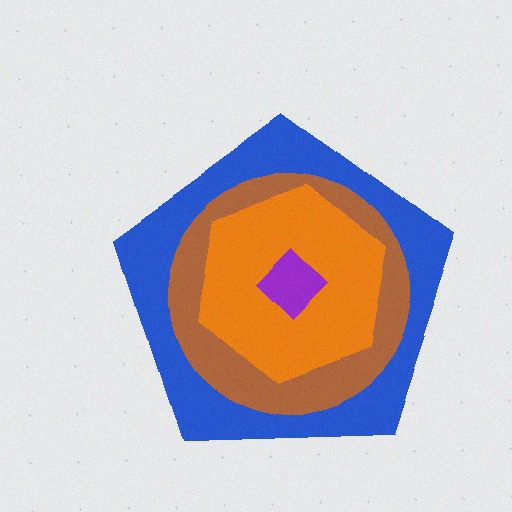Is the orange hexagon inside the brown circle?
Yes.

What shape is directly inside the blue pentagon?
The brown circle.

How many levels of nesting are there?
4.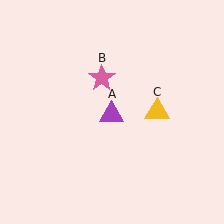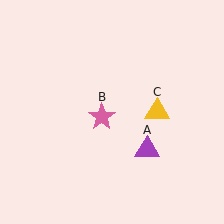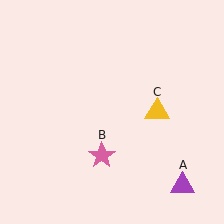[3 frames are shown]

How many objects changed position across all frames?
2 objects changed position: purple triangle (object A), pink star (object B).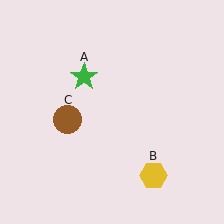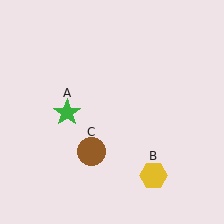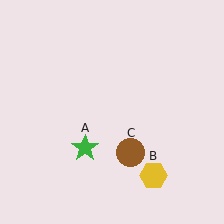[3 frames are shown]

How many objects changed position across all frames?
2 objects changed position: green star (object A), brown circle (object C).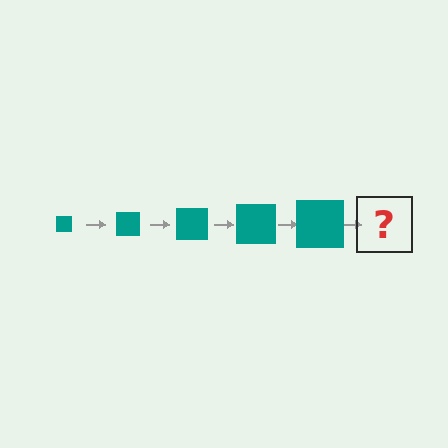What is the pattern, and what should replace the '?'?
The pattern is that the square gets progressively larger each step. The '?' should be a teal square, larger than the previous one.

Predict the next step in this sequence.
The next step is a teal square, larger than the previous one.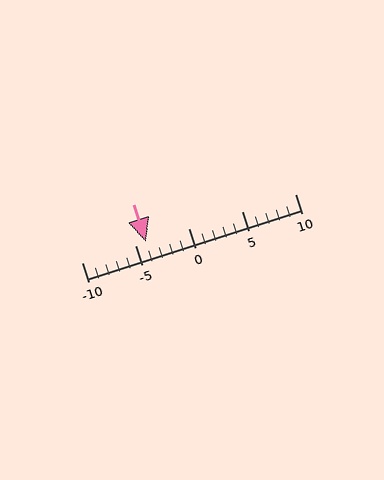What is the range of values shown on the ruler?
The ruler shows values from -10 to 10.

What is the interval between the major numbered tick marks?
The major tick marks are spaced 5 units apart.